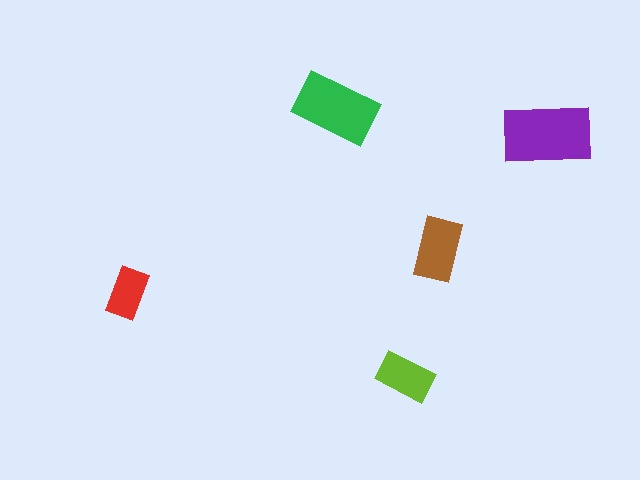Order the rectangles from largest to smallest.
the purple one, the green one, the brown one, the lime one, the red one.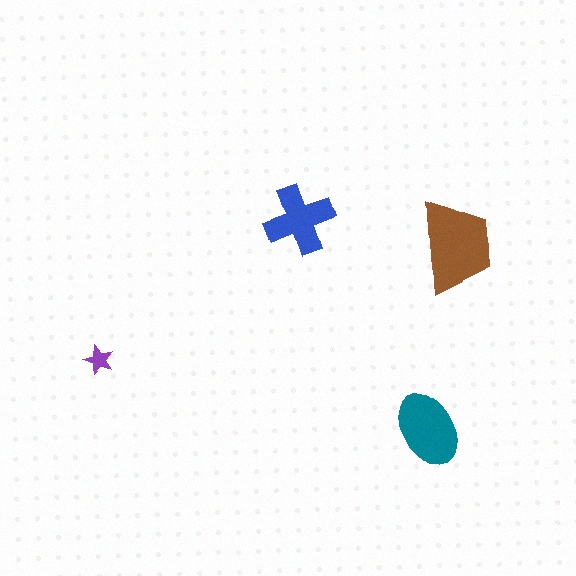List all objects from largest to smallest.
The brown trapezoid, the teal ellipse, the blue cross, the purple star.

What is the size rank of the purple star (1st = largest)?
4th.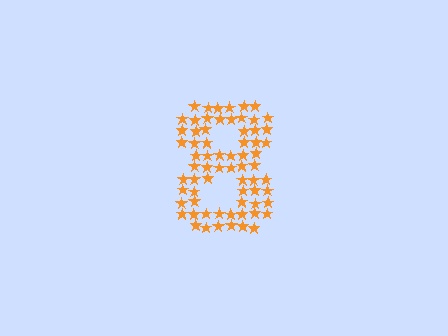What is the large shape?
The large shape is the digit 8.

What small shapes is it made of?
It is made of small stars.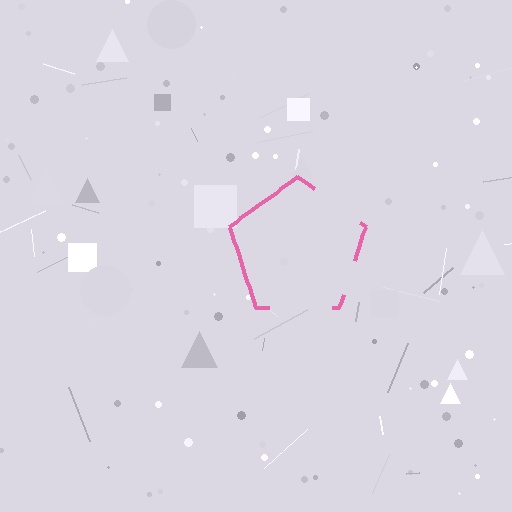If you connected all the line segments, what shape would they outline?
They would outline a pentagon.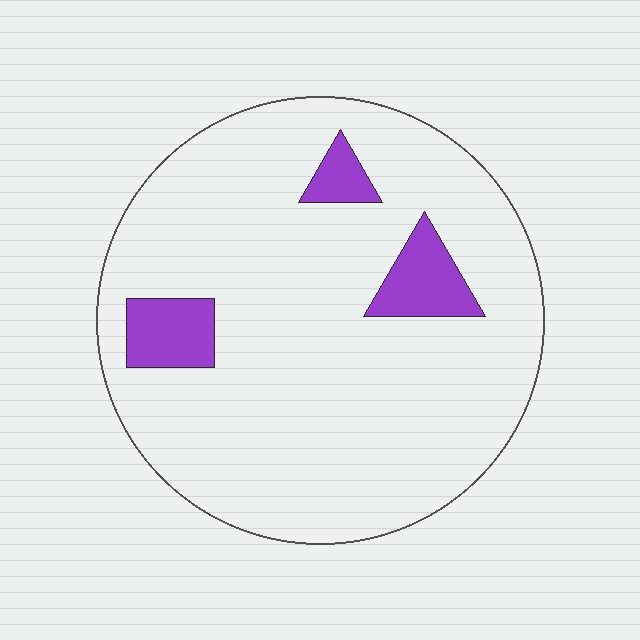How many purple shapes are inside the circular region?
3.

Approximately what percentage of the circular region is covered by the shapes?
Approximately 10%.